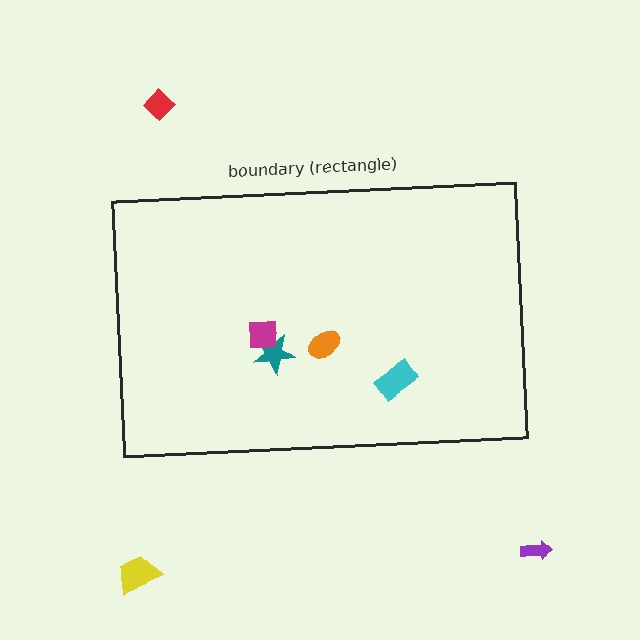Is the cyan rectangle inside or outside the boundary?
Inside.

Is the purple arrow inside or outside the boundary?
Outside.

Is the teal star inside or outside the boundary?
Inside.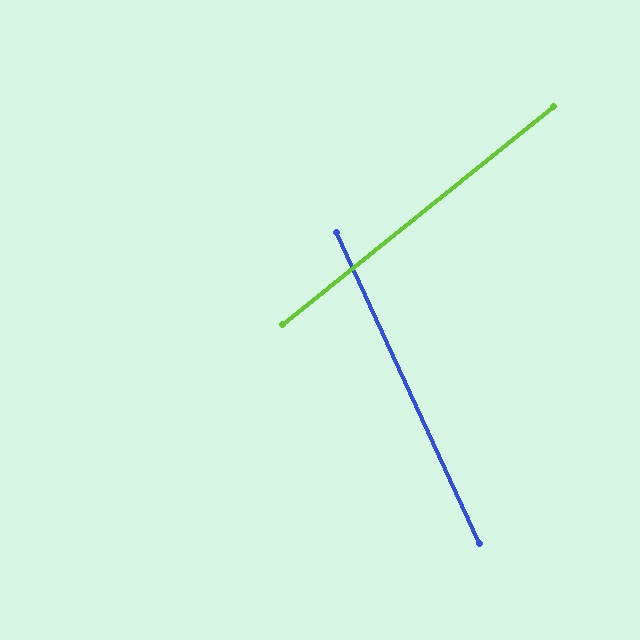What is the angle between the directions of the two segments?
Approximately 76 degrees.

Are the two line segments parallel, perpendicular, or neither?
Neither parallel nor perpendicular — they differ by about 76°.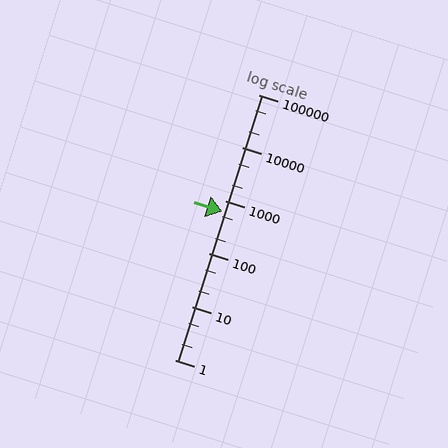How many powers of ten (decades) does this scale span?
The scale spans 5 decades, from 1 to 100000.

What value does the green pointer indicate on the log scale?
The pointer indicates approximately 630.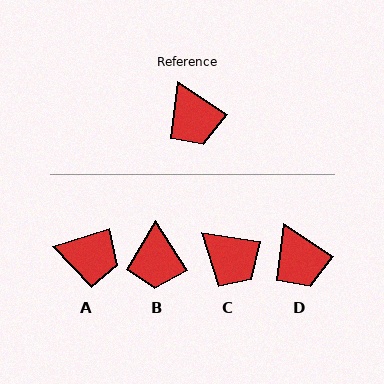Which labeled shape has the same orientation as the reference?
D.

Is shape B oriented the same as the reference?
No, it is off by about 24 degrees.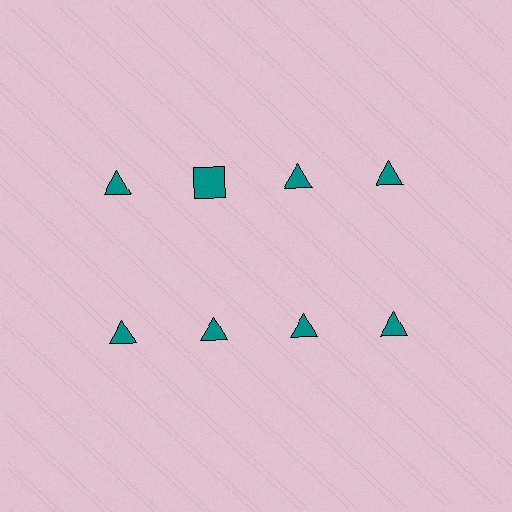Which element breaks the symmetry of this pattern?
The teal square in the top row, second from left column breaks the symmetry. All other shapes are teal triangles.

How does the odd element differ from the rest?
It has a different shape: square instead of triangle.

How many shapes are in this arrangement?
There are 8 shapes arranged in a grid pattern.